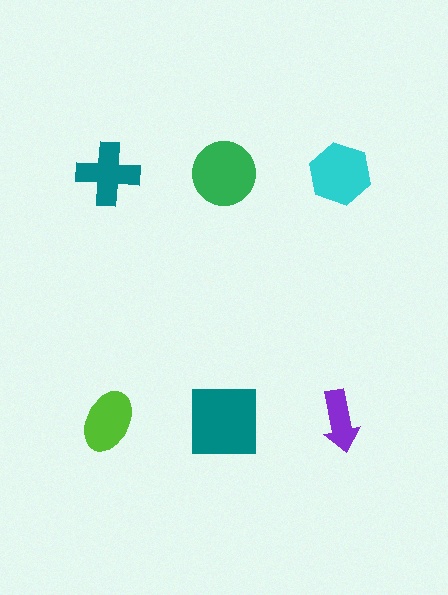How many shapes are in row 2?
3 shapes.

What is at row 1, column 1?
A teal cross.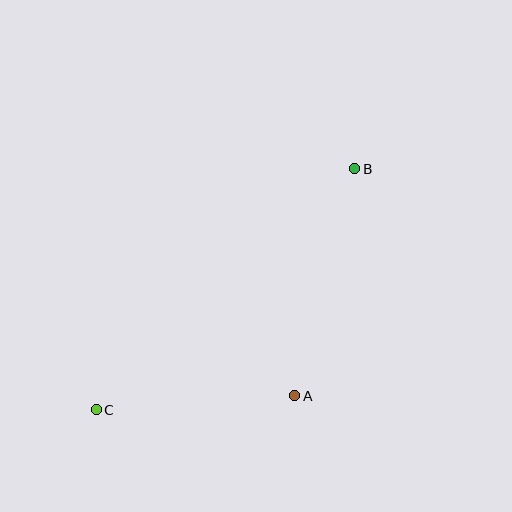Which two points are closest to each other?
Points A and C are closest to each other.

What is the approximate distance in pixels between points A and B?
The distance between A and B is approximately 235 pixels.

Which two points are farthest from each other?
Points B and C are farthest from each other.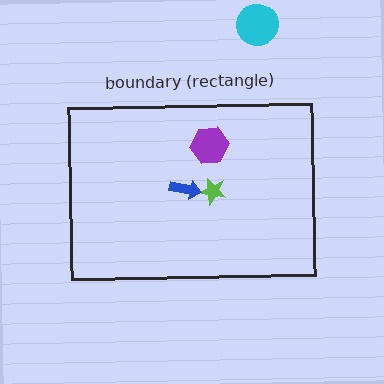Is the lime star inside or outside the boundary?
Inside.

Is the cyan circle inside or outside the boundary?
Outside.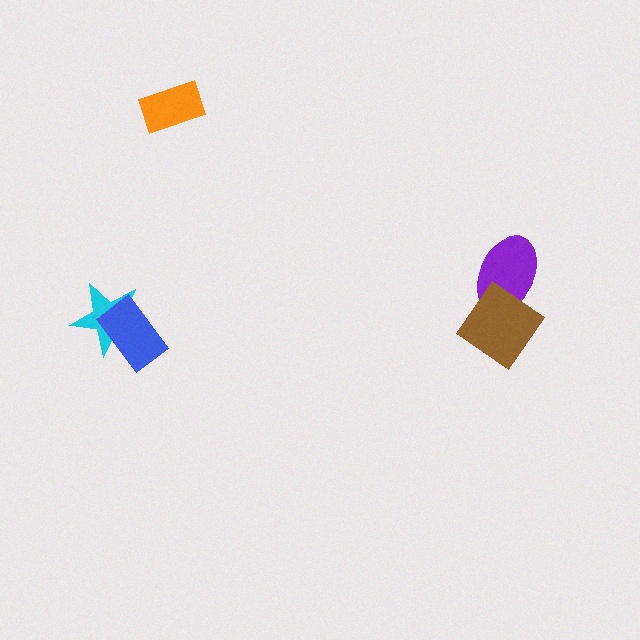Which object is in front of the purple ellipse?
The brown diamond is in front of the purple ellipse.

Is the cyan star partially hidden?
Yes, it is partially covered by another shape.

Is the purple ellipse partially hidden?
Yes, it is partially covered by another shape.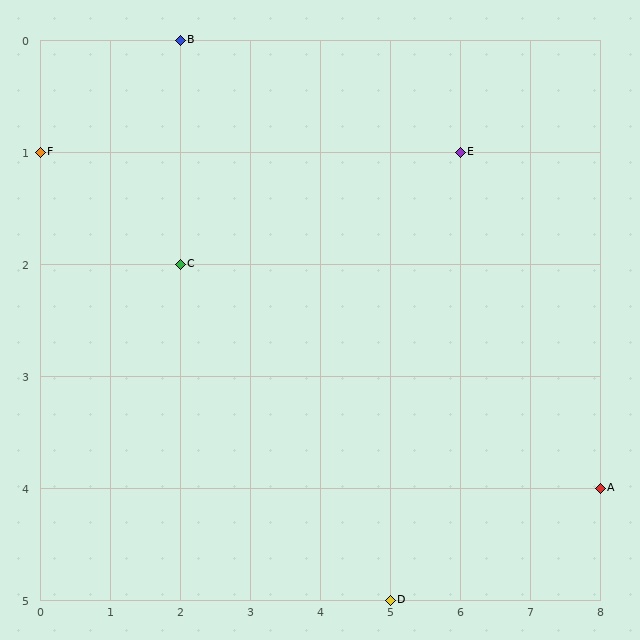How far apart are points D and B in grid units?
Points D and B are 3 columns and 5 rows apart (about 5.8 grid units diagonally).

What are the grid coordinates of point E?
Point E is at grid coordinates (6, 1).